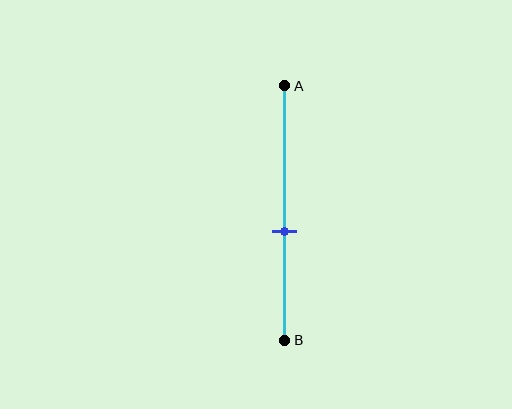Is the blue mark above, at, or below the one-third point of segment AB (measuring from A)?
The blue mark is below the one-third point of segment AB.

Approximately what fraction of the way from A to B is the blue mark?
The blue mark is approximately 55% of the way from A to B.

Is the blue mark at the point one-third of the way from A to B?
No, the mark is at about 55% from A, not at the 33% one-third point.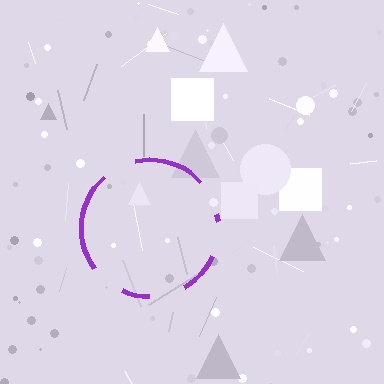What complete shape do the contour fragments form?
The contour fragments form a circle.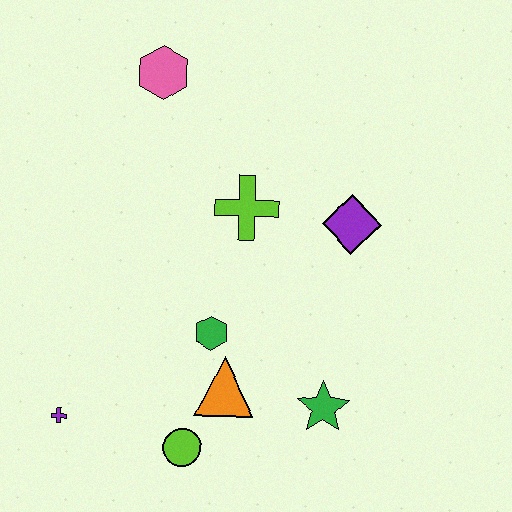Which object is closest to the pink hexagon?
The lime cross is closest to the pink hexagon.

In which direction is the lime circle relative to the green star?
The lime circle is to the left of the green star.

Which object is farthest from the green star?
The pink hexagon is farthest from the green star.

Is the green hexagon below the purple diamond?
Yes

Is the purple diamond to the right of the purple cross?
Yes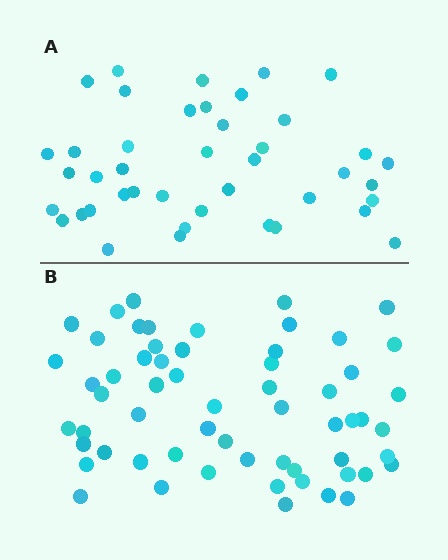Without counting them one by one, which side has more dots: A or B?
Region B (the bottom region) has more dots.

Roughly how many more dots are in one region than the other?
Region B has approximately 20 more dots than region A.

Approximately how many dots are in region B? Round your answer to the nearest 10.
About 60 dots.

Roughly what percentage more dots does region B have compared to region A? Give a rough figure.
About 45% more.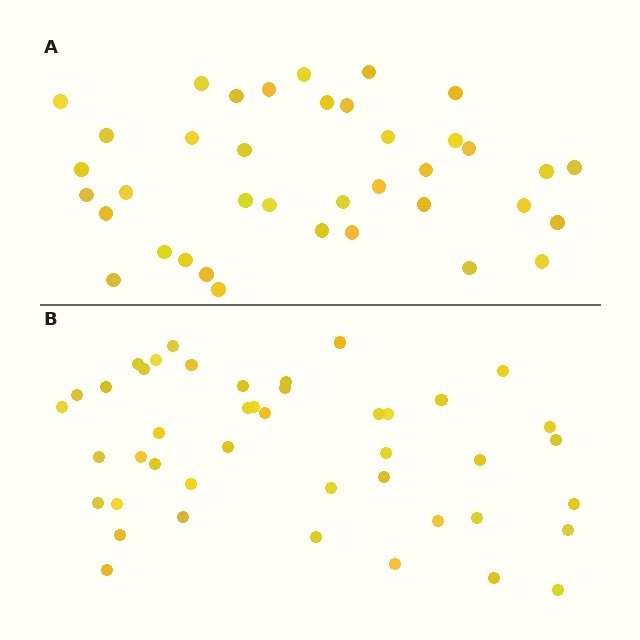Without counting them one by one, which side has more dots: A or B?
Region B (the bottom region) has more dots.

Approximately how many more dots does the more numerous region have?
Region B has about 6 more dots than region A.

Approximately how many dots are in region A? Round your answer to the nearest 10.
About 40 dots. (The exact count is 38, which rounds to 40.)